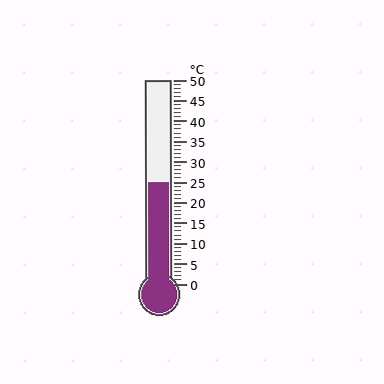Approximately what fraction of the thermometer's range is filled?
The thermometer is filled to approximately 50% of its range.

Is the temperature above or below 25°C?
The temperature is at 25°C.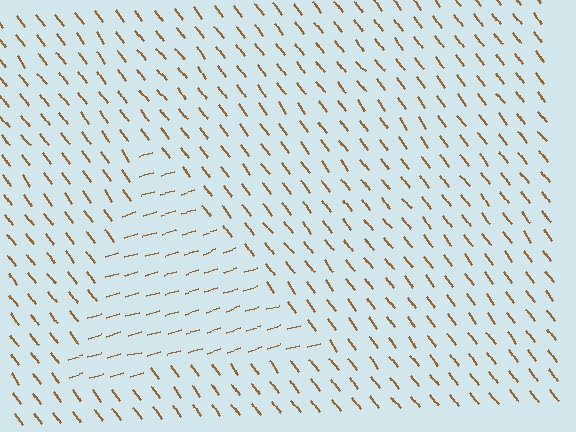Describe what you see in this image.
The image is filled with small brown line segments. A triangle region in the image has lines oriented differently from the surrounding lines, creating a visible texture boundary.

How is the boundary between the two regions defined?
The boundary is defined purely by a change in line orientation (approximately 70 degrees difference). All lines are the same color and thickness.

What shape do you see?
I see a triangle.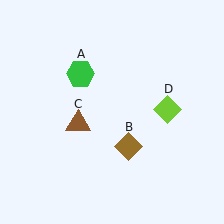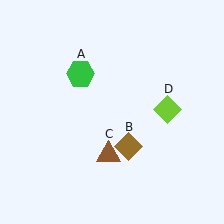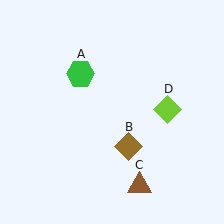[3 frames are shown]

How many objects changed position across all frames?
1 object changed position: brown triangle (object C).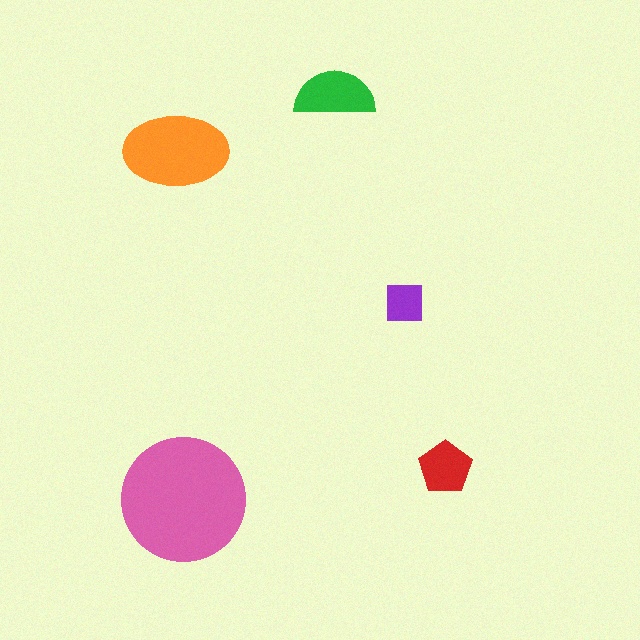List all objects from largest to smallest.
The pink circle, the orange ellipse, the green semicircle, the red pentagon, the purple square.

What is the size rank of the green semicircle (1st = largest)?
3rd.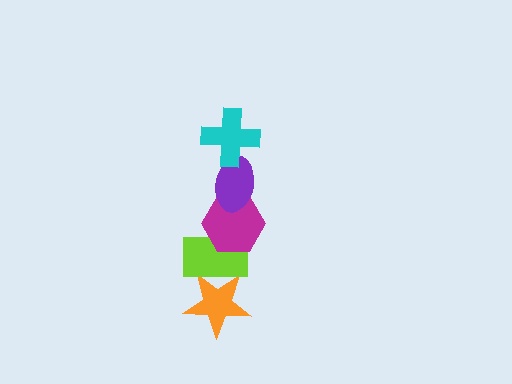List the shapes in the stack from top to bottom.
From top to bottom: the cyan cross, the purple ellipse, the magenta hexagon, the lime rectangle, the orange star.